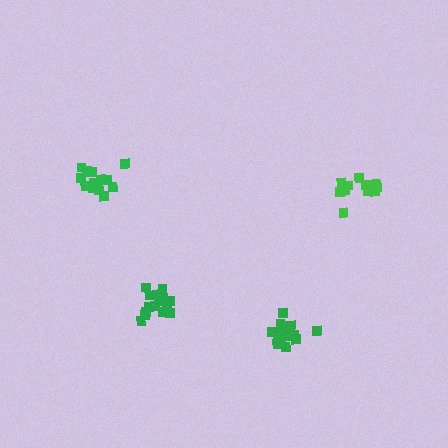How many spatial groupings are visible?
There are 4 spatial groupings.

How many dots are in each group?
Group 1: 12 dots, Group 2: 18 dots, Group 3: 17 dots, Group 4: 18 dots (65 total).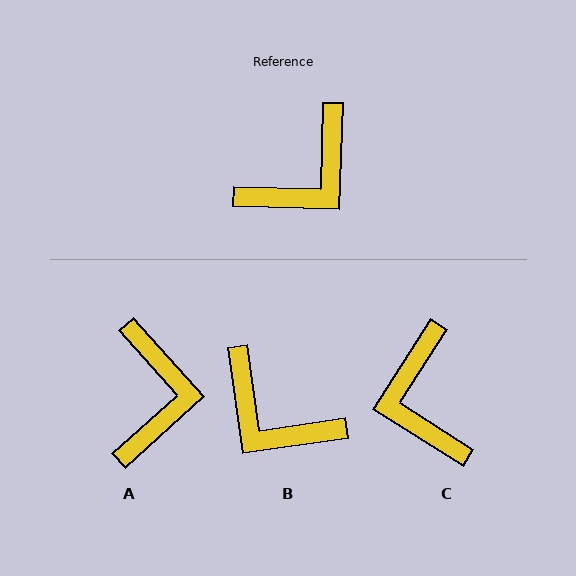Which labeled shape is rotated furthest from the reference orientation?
C, about 121 degrees away.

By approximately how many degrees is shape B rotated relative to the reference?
Approximately 80 degrees clockwise.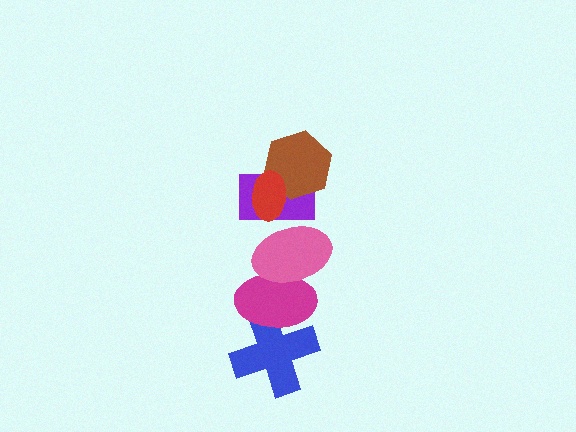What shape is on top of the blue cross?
The magenta ellipse is on top of the blue cross.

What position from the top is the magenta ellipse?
The magenta ellipse is 5th from the top.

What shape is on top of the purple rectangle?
The brown hexagon is on top of the purple rectangle.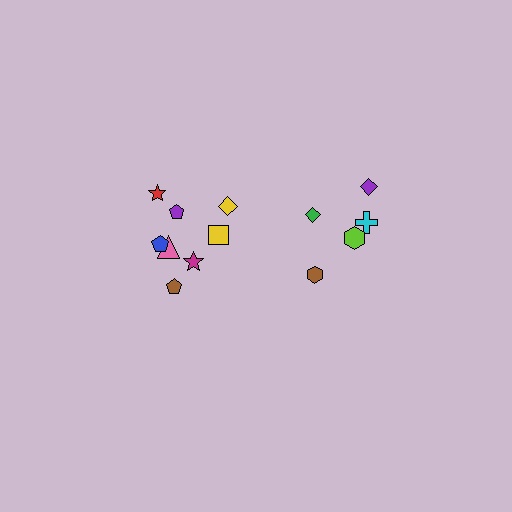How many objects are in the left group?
There are 8 objects.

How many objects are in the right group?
There are 5 objects.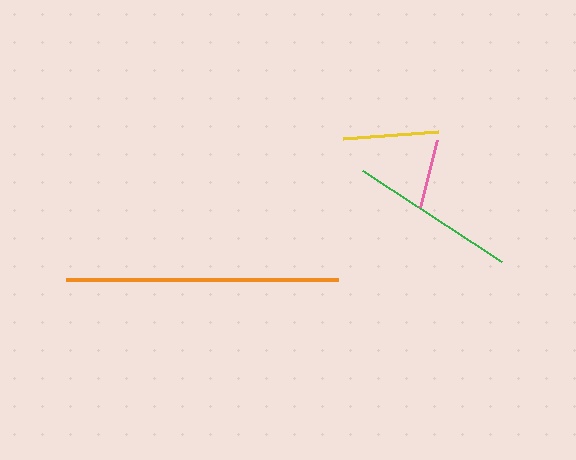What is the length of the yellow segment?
The yellow segment is approximately 96 pixels long.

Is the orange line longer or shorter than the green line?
The orange line is longer than the green line.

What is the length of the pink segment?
The pink segment is approximately 69 pixels long.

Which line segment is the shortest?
The pink line is the shortest at approximately 69 pixels.